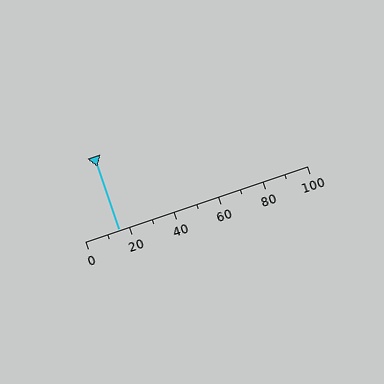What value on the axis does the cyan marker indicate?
The marker indicates approximately 15.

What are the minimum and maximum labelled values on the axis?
The axis runs from 0 to 100.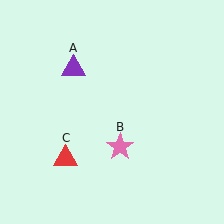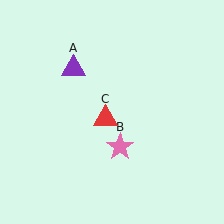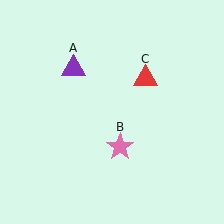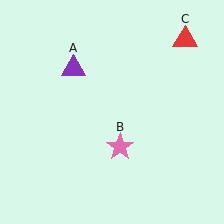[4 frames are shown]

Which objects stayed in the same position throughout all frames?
Purple triangle (object A) and pink star (object B) remained stationary.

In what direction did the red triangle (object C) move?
The red triangle (object C) moved up and to the right.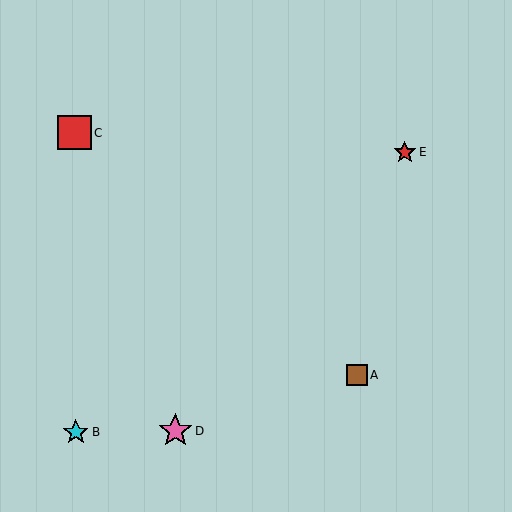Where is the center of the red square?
The center of the red square is at (74, 133).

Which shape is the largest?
The pink star (labeled D) is the largest.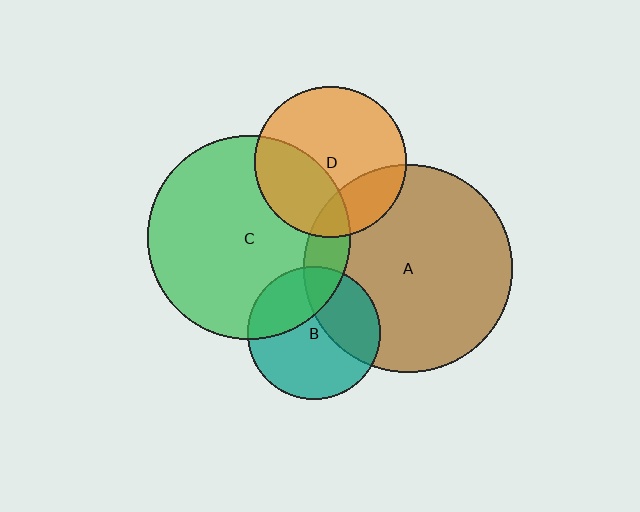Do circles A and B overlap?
Yes.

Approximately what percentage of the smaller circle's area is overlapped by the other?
Approximately 35%.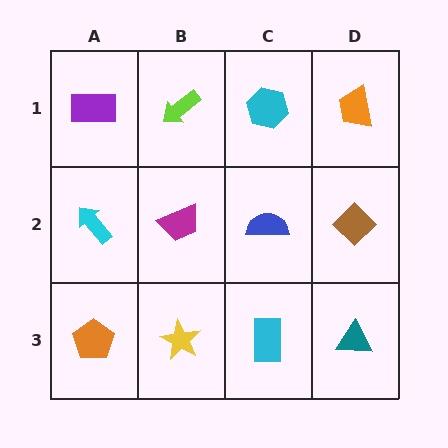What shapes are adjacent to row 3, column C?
A blue semicircle (row 2, column C), a yellow star (row 3, column B), a teal triangle (row 3, column D).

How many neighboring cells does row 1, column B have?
3.